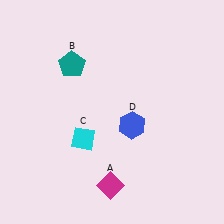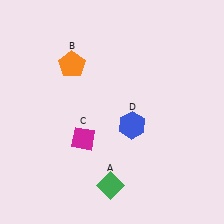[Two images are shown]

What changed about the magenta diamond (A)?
In Image 1, A is magenta. In Image 2, it changed to green.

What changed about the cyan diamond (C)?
In Image 1, C is cyan. In Image 2, it changed to magenta.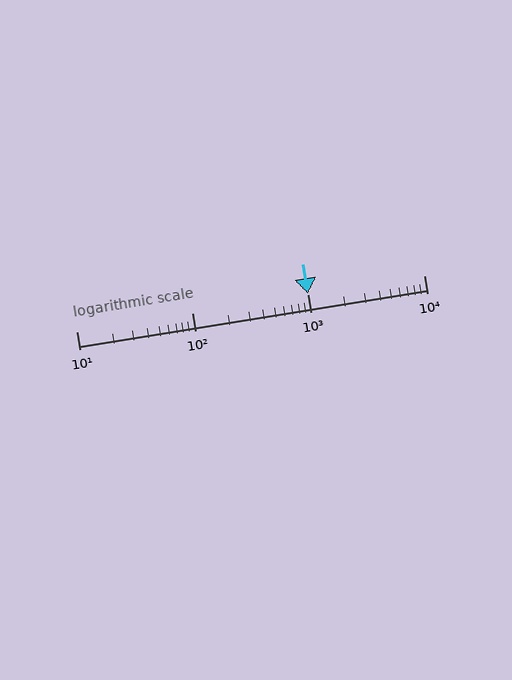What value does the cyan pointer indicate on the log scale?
The pointer indicates approximately 990.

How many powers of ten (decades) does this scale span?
The scale spans 3 decades, from 10 to 10000.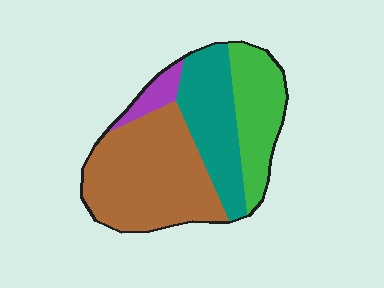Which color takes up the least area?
Purple, at roughly 5%.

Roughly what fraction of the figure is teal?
Teal covers 26% of the figure.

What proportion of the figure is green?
Green takes up less than a quarter of the figure.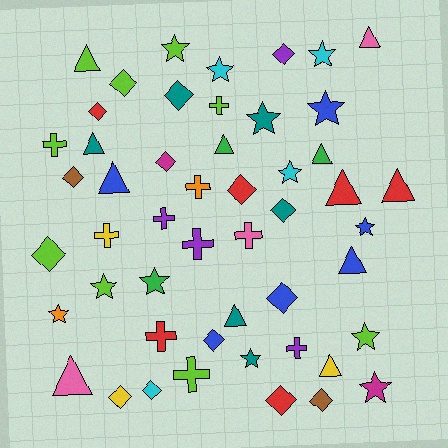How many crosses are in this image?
There are 10 crosses.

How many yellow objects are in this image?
There are 3 yellow objects.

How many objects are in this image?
There are 50 objects.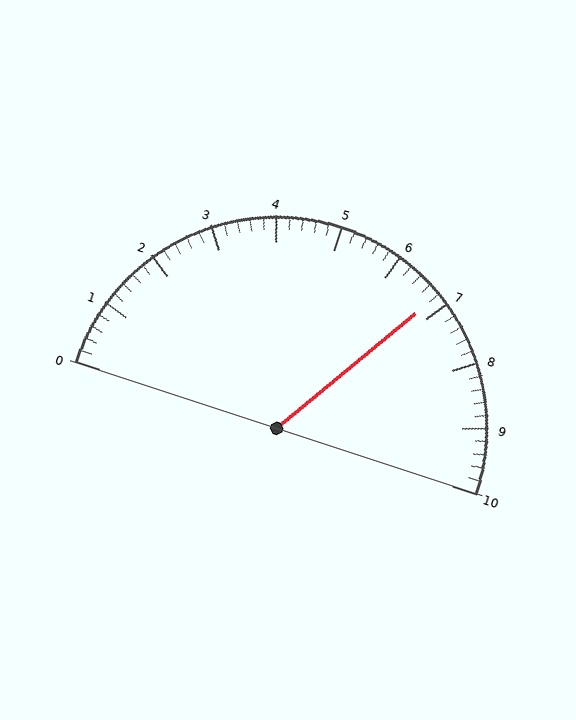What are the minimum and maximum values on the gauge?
The gauge ranges from 0 to 10.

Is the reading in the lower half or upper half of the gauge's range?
The reading is in the upper half of the range (0 to 10).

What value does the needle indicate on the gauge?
The needle indicates approximately 6.8.